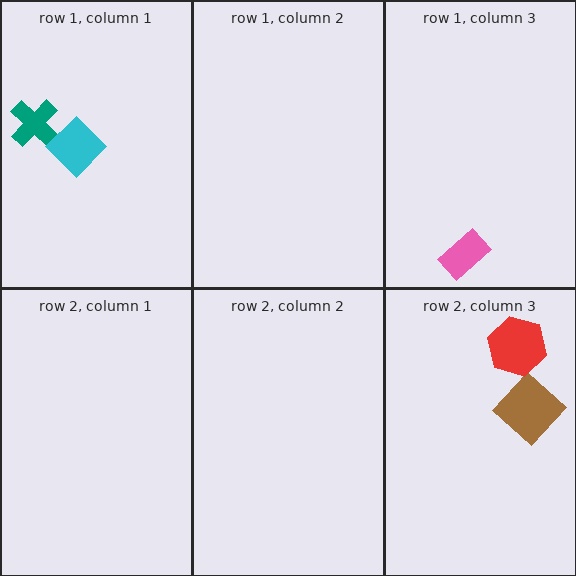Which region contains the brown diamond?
The row 2, column 3 region.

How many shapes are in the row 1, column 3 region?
1.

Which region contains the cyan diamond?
The row 1, column 1 region.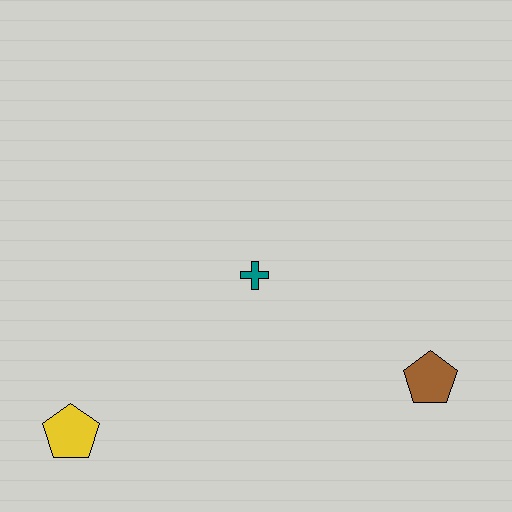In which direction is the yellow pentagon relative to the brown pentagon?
The yellow pentagon is to the left of the brown pentagon.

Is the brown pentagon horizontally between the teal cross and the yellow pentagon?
No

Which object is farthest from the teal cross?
The yellow pentagon is farthest from the teal cross.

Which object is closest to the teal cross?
The brown pentagon is closest to the teal cross.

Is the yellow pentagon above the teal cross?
No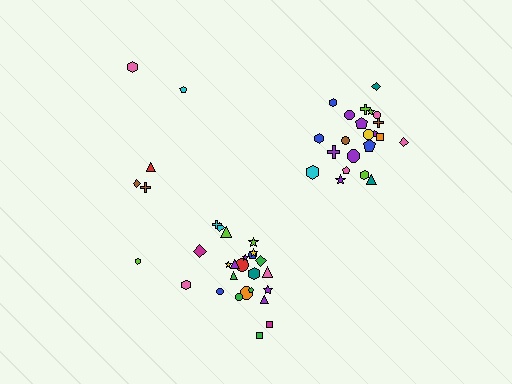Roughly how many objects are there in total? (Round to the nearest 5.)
Roughly 50 objects in total.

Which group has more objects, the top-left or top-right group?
The top-right group.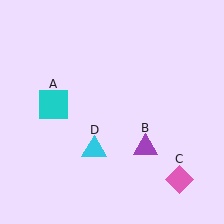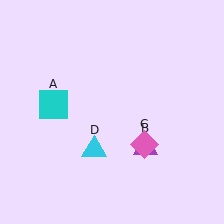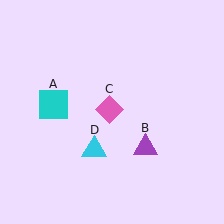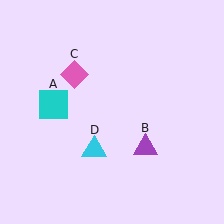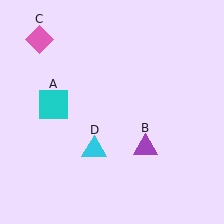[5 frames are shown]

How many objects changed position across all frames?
1 object changed position: pink diamond (object C).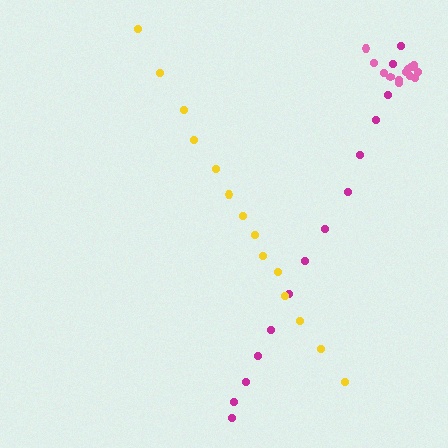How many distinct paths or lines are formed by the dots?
There are 3 distinct paths.